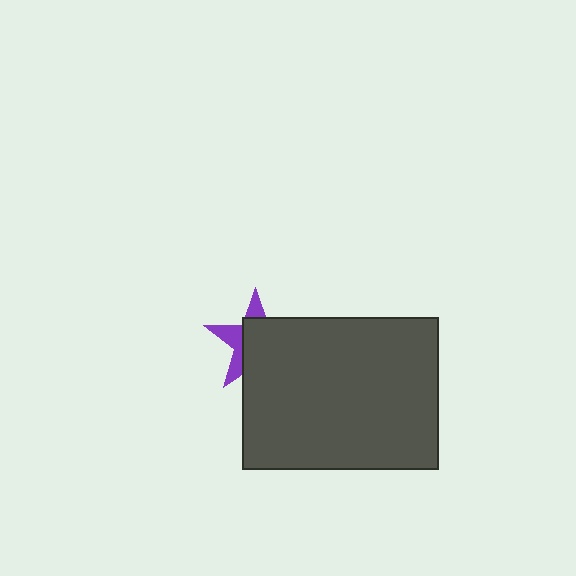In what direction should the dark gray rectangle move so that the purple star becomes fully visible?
The dark gray rectangle should move toward the lower-right. That is the shortest direction to clear the overlap and leave the purple star fully visible.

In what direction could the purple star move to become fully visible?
The purple star could move toward the upper-left. That would shift it out from behind the dark gray rectangle entirely.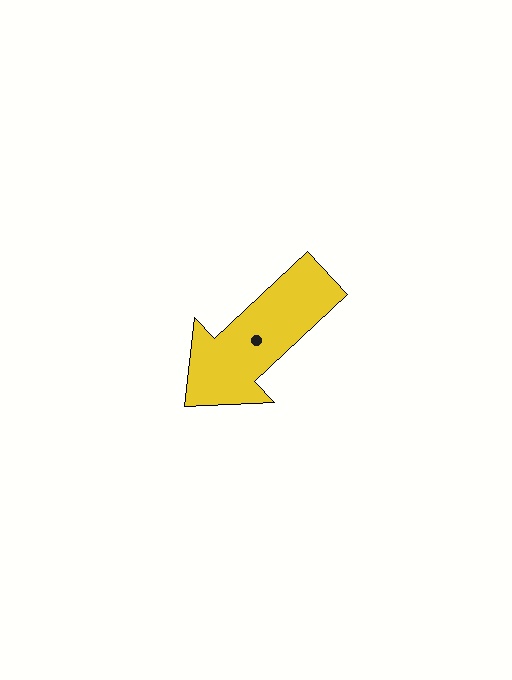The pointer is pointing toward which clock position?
Roughly 8 o'clock.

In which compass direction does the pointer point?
Southwest.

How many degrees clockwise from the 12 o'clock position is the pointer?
Approximately 227 degrees.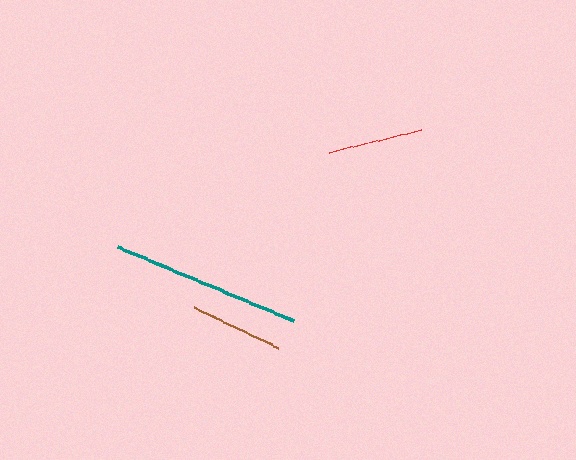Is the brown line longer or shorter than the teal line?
The teal line is longer than the brown line.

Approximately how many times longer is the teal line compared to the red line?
The teal line is approximately 2.0 times the length of the red line.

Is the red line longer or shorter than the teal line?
The teal line is longer than the red line.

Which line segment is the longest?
The teal line is the longest at approximately 191 pixels.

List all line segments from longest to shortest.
From longest to shortest: teal, red, brown.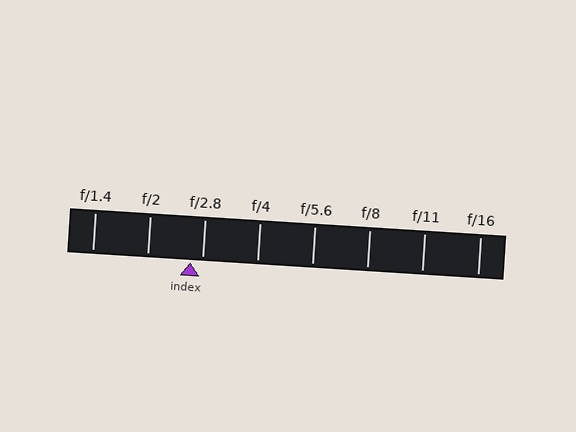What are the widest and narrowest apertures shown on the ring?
The widest aperture shown is f/1.4 and the narrowest is f/16.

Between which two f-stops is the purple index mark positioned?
The index mark is between f/2 and f/2.8.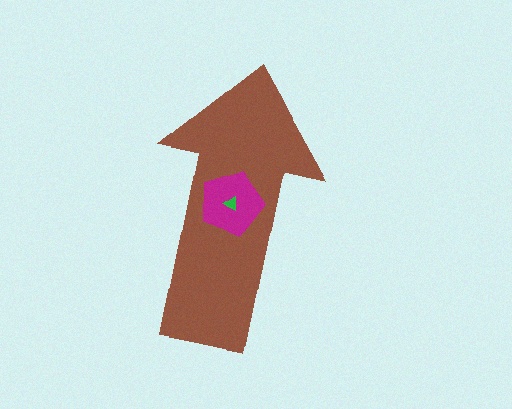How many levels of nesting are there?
3.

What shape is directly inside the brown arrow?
The magenta pentagon.